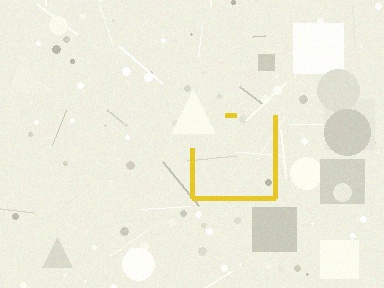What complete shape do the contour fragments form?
The contour fragments form a square.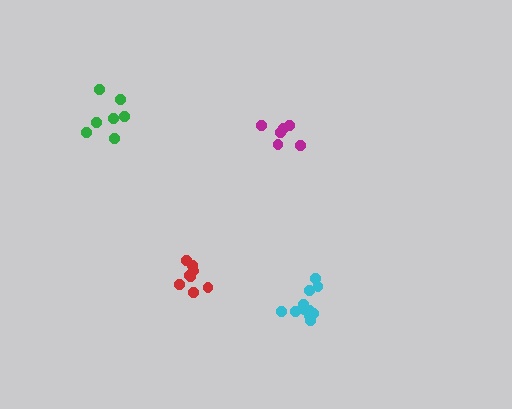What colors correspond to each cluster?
The clusters are colored: green, magenta, cyan, red.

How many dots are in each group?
Group 1: 7 dots, Group 2: 6 dots, Group 3: 12 dots, Group 4: 8 dots (33 total).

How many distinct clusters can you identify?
There are 4 distinct clusters.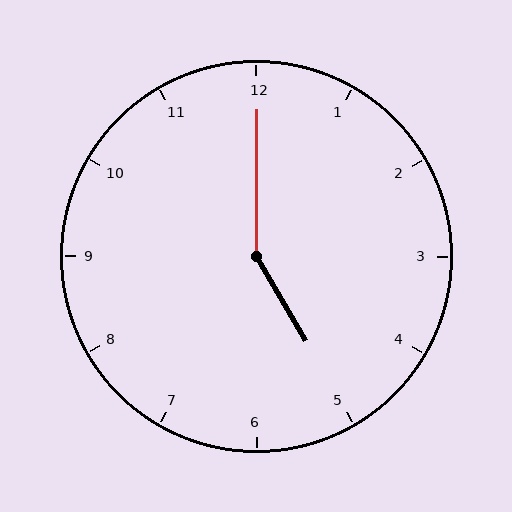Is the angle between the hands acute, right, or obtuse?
It is obtuse.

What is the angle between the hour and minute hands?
Approximately 150 degrees.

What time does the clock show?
5:00.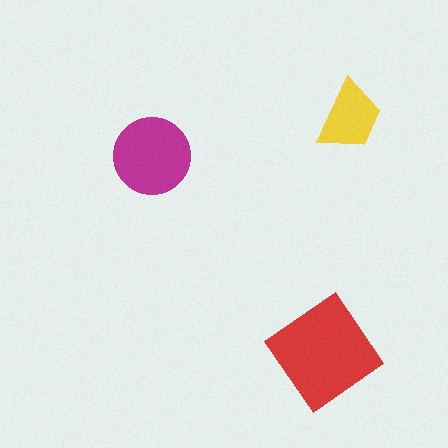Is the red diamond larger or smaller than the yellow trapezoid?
Larger.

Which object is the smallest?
The yellow trapezoid.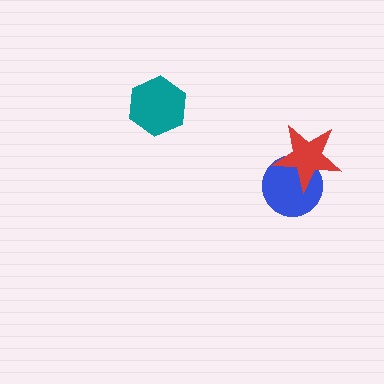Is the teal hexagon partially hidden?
No, no other shape covers it.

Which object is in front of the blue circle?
The red star is in front of the blue circle.